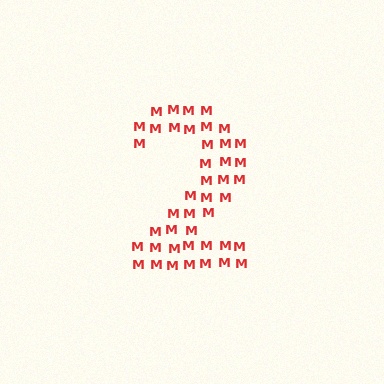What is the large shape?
The large shape is the digit 2.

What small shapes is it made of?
It is made of small letter M's.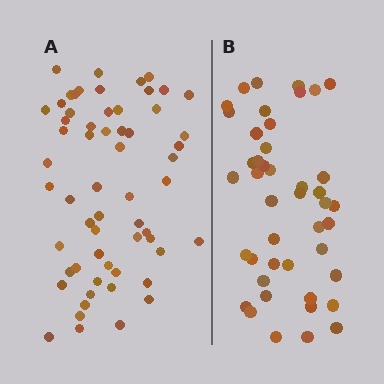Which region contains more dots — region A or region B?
Region A (the left region) has more dots.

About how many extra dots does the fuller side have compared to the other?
Region A has approximately 15 more dots than region B.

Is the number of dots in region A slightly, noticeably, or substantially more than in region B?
Region A has noticeably more, but not dramatically so. The ratio is roughly 1.4 to 1.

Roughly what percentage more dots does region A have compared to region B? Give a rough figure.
About 35% more.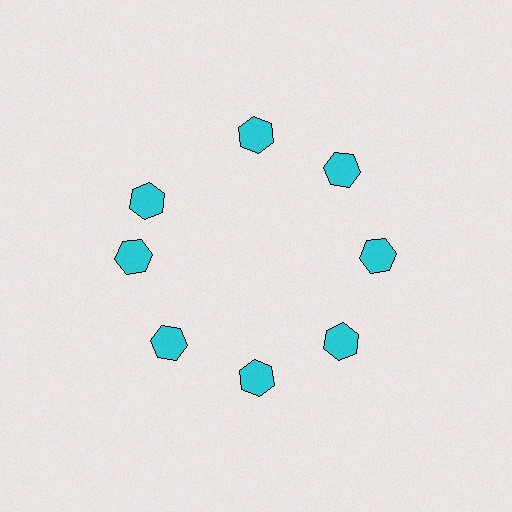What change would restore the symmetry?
The symmetry would be restored by rotating it back into even spacing with its neighbors so that all 8 hexagons sit at equal angles and equal distance from the center.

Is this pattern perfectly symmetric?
No. The 8 cyan hexagons are arranged in a ring, but one element near the 10 o'clock position is rotated out of alignment along the ring, breaking the 8-fold rotational symmetry.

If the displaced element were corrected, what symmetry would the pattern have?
It would have 8-fold rotational symmetry — the pattern would map onto itself every 45 degrees.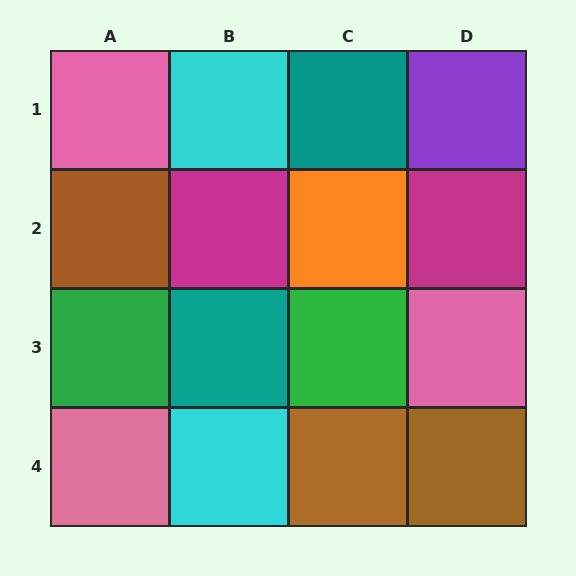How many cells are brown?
3 cells are brown.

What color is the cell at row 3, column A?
Green.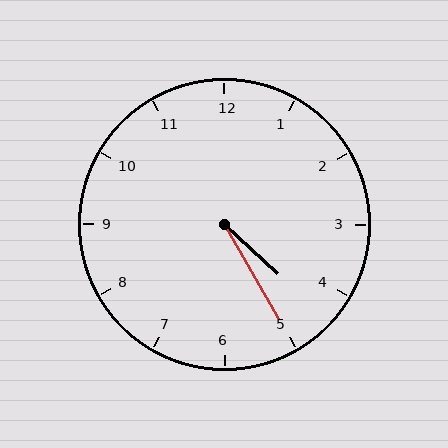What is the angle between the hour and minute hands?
Approximately 18 degrees.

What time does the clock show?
4:25.